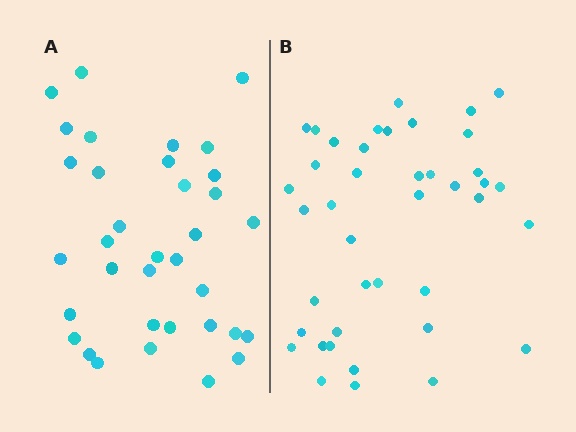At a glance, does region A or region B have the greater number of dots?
Region B (the right region) has more dots.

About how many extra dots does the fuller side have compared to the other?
Region B has about 6 more dots than region A.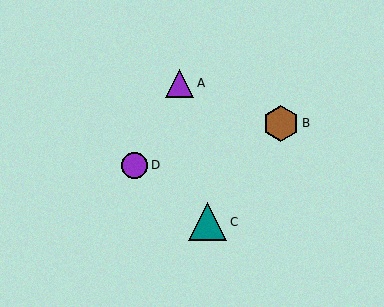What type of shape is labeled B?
Shape B is a brown hexagon.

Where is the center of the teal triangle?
The center of the teal triangle is at (207, 222).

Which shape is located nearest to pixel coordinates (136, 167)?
The purple circle (labeled D) at (135, 165) is nearest to that location.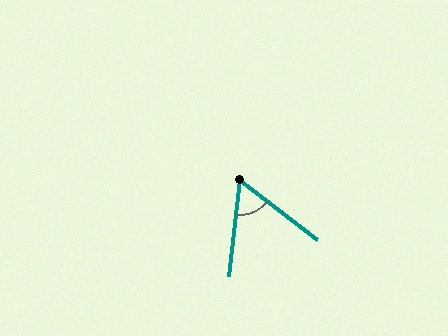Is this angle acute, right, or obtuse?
It is acute.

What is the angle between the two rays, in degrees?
Approximately 59 degrees.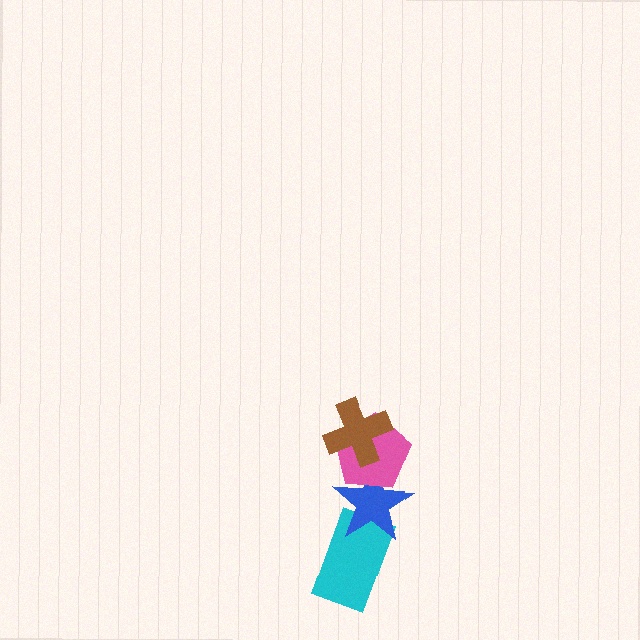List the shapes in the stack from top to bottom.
From top to bottom: the brown cross, the pink pentagon, the blue star, the cyan rectangle.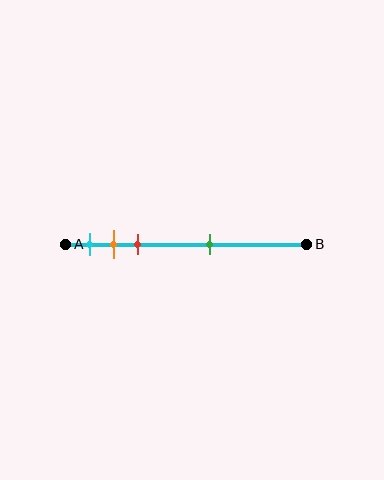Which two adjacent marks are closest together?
The orange and red marks are the closest adjacent pair.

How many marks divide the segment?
There are 4 marks dividing the segment.